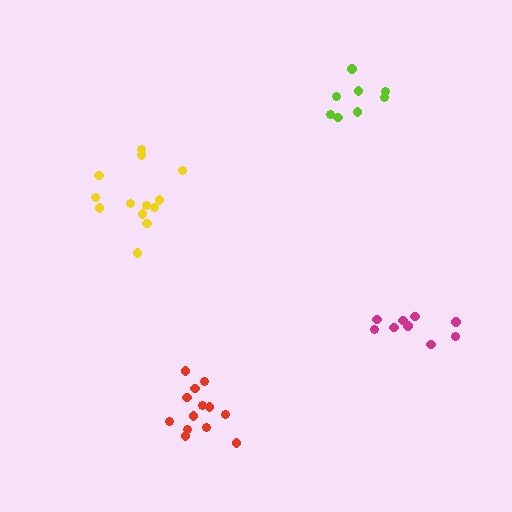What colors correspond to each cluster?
The clusters are colored: yellow, red, magenta, lime.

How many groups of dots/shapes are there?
There are 4 groups.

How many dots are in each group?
Group 1: 13 dots, Group 2: 13 dots, Group 3: 9 dots, Group 4: 8 dots (43 total).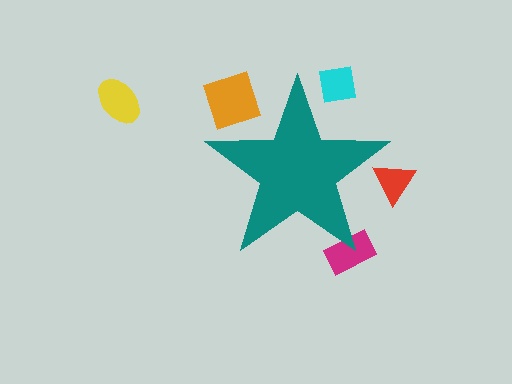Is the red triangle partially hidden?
Yes, the red triangle is partially hidden behind the teal star.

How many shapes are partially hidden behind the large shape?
4 shapes are partially hidden.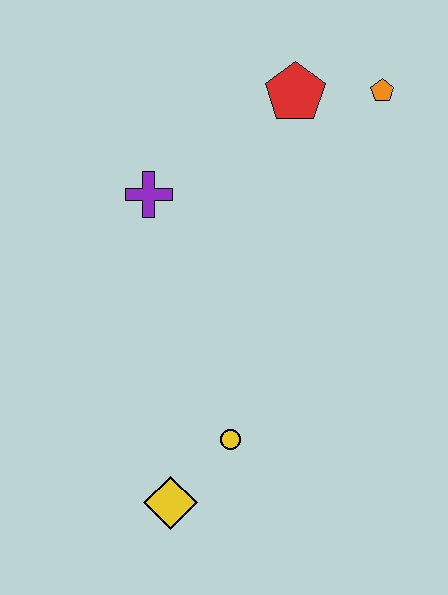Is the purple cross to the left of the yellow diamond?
Yes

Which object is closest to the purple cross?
The red pentagon is closest to the purple cross.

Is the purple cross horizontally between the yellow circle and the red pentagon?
No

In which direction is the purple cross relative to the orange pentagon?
The purple cross is to the left of the orange pentagon.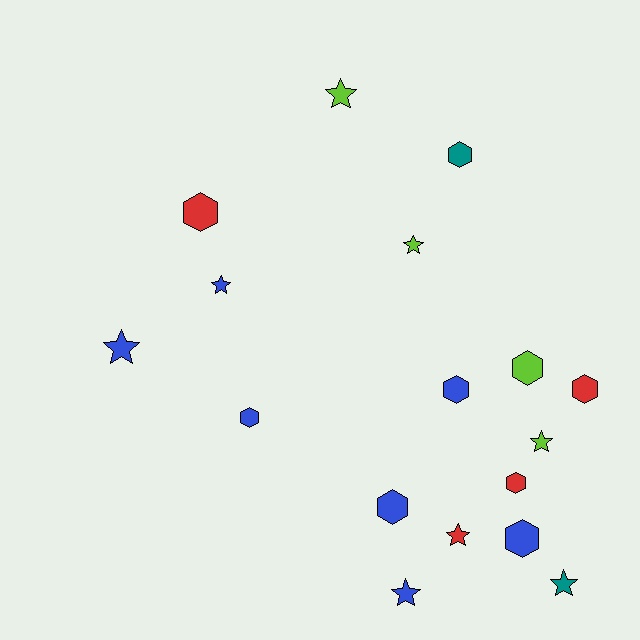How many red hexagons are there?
There are 3 red hexagons.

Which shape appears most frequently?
Hexagon, with 9 objects.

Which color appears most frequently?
Blue, with 7 objects.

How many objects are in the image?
There are 17 objects.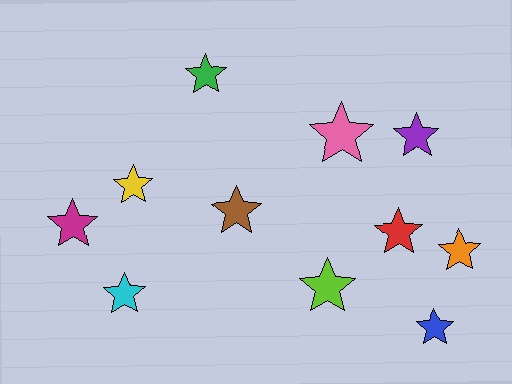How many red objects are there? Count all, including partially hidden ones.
There is 1 red object.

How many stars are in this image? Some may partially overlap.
There are 11 stars.